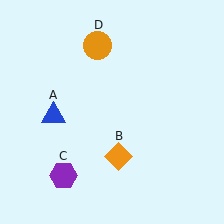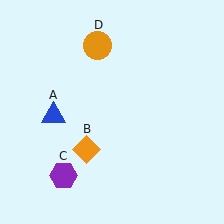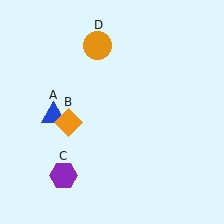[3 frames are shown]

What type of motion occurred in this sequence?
The orange diamond (object B) rotated clockwise around the center of the scene.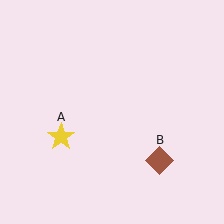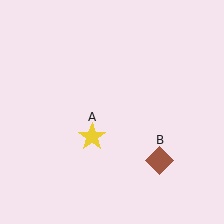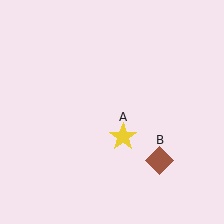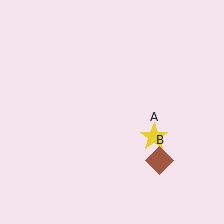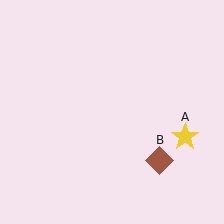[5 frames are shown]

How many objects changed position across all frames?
1 object changed position: yellow star (object A).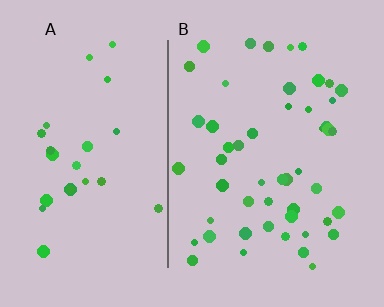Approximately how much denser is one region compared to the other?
Approximately 2.0× — region B over region A.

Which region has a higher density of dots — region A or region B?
B (the right).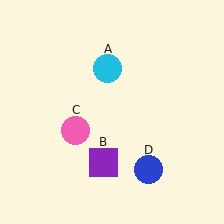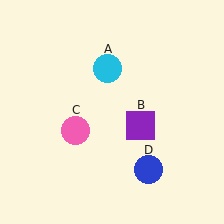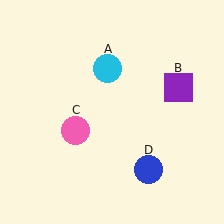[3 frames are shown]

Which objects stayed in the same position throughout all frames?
Cyan circle (object A) and pink circle (object C) and blue circle (object D) remained stationary.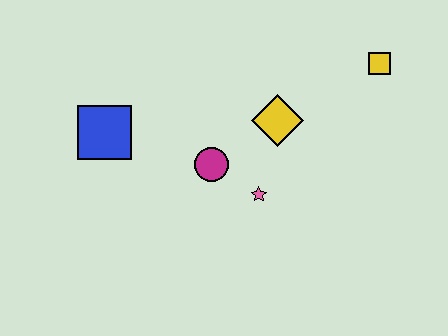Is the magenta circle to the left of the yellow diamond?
Yes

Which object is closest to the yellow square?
The yellow diamond is closest to the yellow square.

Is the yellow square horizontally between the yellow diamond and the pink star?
No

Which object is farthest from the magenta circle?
The yellow square is farthest from the magenta circle.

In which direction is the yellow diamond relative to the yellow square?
The yellow diamond is to the left of the yellow square.